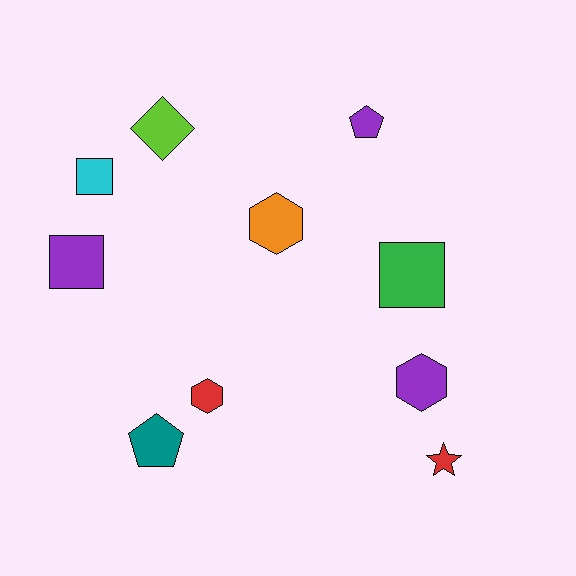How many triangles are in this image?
There are no triangles.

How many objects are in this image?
There are 10 objects.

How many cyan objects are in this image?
There is 1 cyan object.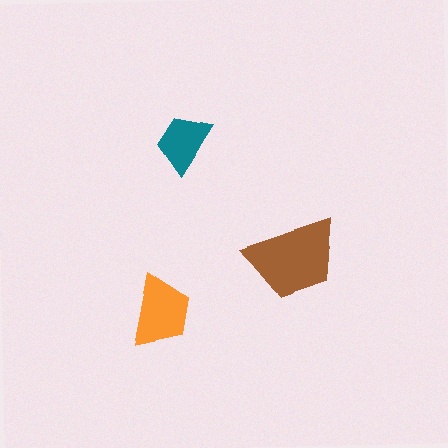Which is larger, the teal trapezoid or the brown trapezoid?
The brown one.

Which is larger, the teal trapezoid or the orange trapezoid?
The orange one.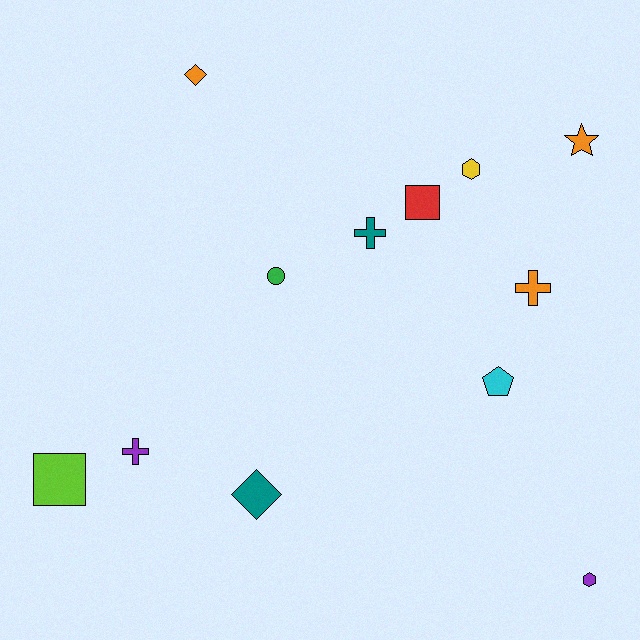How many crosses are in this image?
There are 3 crosses.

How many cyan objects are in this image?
There is 1 cyan object.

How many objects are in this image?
There are 12 objects.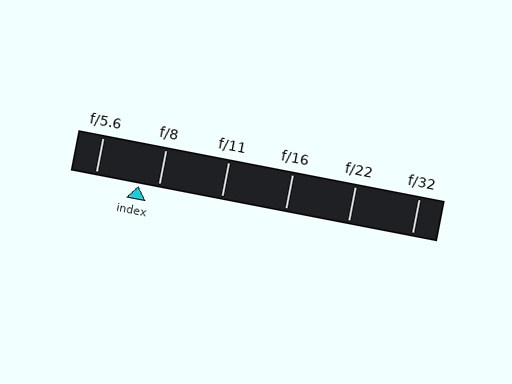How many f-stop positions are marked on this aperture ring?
There are 6 f-stop positions marked.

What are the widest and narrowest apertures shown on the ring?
The widest aperture shown is f/5.6 and the narrowest is f/32.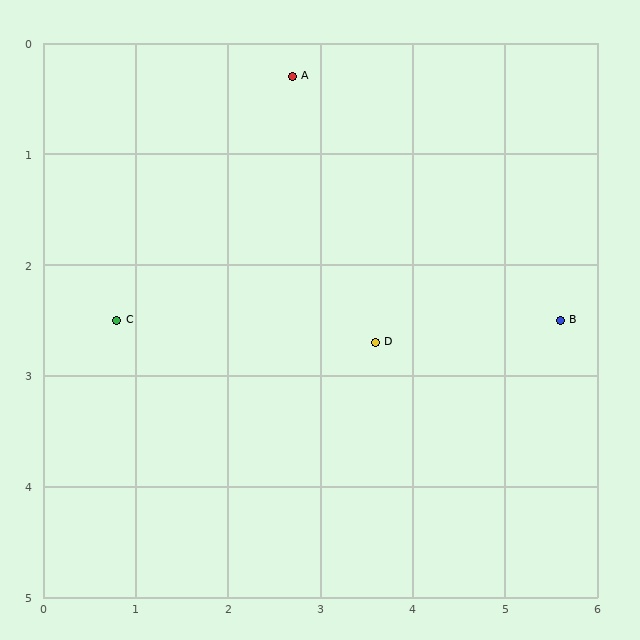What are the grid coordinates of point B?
Point B is at approximately (5.6, 2.5).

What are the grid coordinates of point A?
Point A is at approximately (2.7, 0.3).